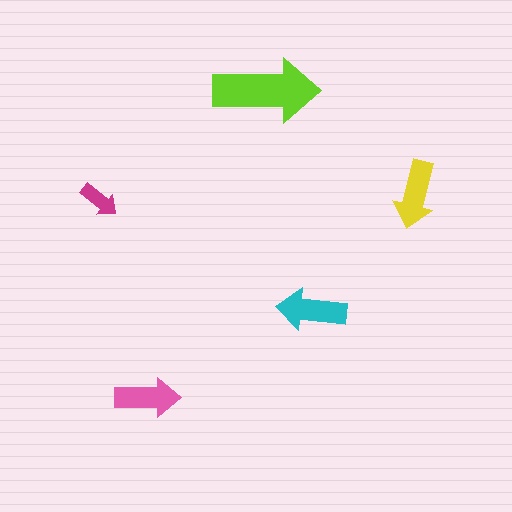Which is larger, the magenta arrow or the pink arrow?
The pink one.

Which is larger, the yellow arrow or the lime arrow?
The lime one.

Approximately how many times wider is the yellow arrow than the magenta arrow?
About 1.5 times wider.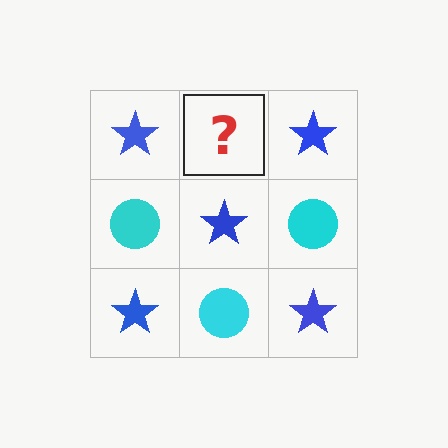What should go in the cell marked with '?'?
The missing cell should contain a cyan circle.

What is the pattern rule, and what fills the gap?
The rule is that it alternates blue star and cyan circle in a checkerboard pattern. The gap should be filled with a cyan circle.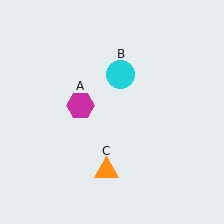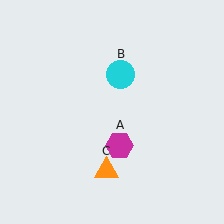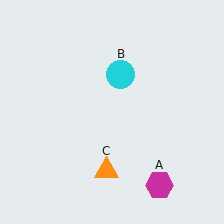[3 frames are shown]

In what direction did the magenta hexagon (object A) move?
The magenta hexagon (object A) moved down and to the right.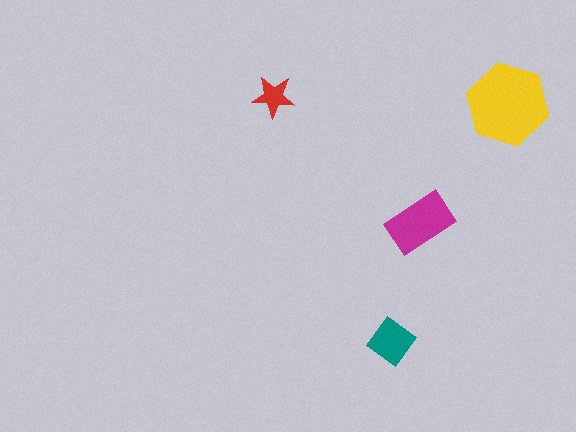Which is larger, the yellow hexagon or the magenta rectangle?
The yellow hexagon.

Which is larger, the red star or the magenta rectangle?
The magenta rectangle.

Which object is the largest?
The yellow hexagon.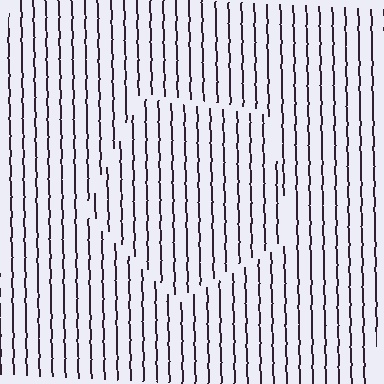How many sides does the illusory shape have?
5 sides — the line-ends trace a pentagon.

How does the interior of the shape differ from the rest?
The interior of the shape contains the same grating, shifted by half a period — the contour is defined by the phase discontinuity where line-ends from the inner and outer gratings abut.